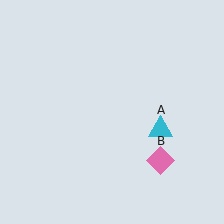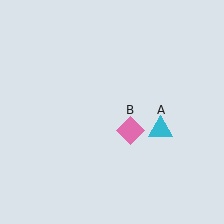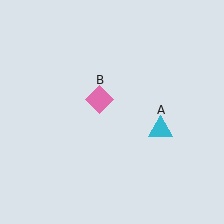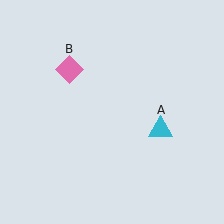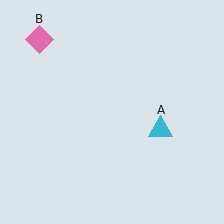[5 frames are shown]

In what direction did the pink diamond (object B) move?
The pink diamond (object B) moved up and to the left.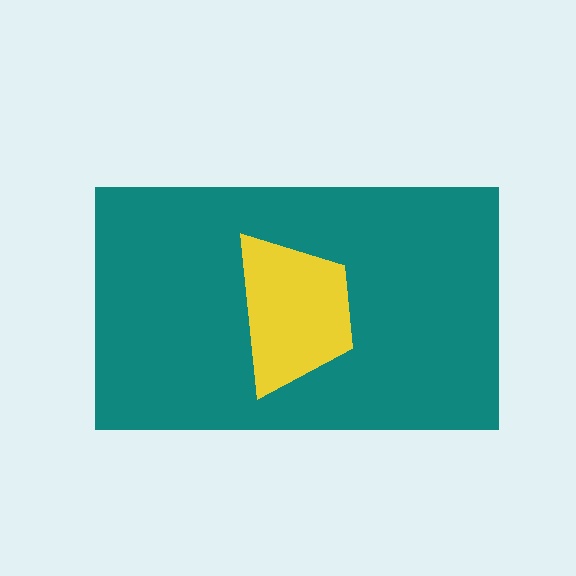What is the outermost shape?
The teal rectangle.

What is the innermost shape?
The yellow trapezoid.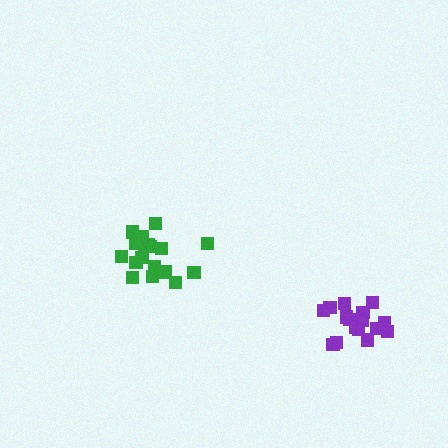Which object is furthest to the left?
The green cluster is leftmost.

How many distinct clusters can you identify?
There are 2 distinct clusters.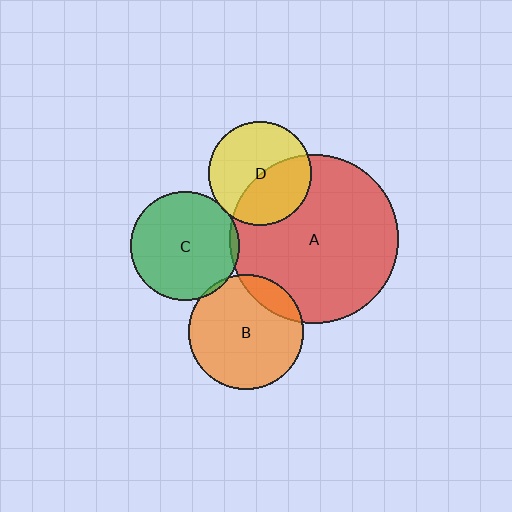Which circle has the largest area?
Circle A (red).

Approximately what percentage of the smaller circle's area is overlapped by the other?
Approximately 5%.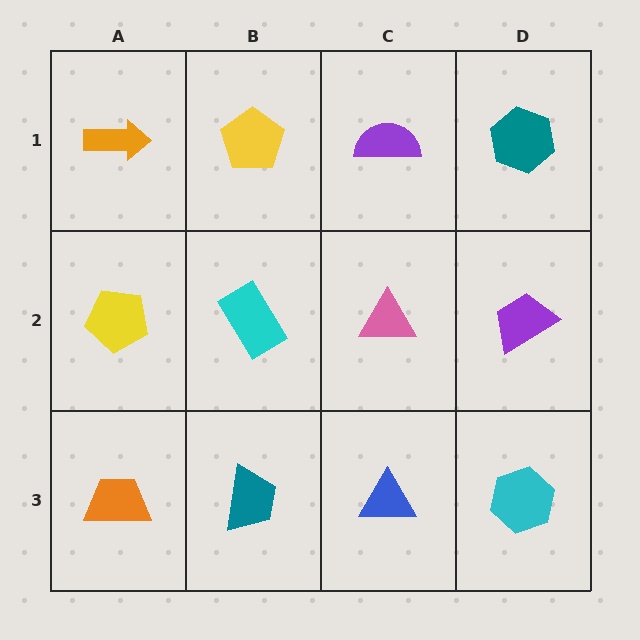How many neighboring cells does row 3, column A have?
2.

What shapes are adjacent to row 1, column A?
A yellow pentagon (row 2, column A), a yellow pentagon (row 1, column B).